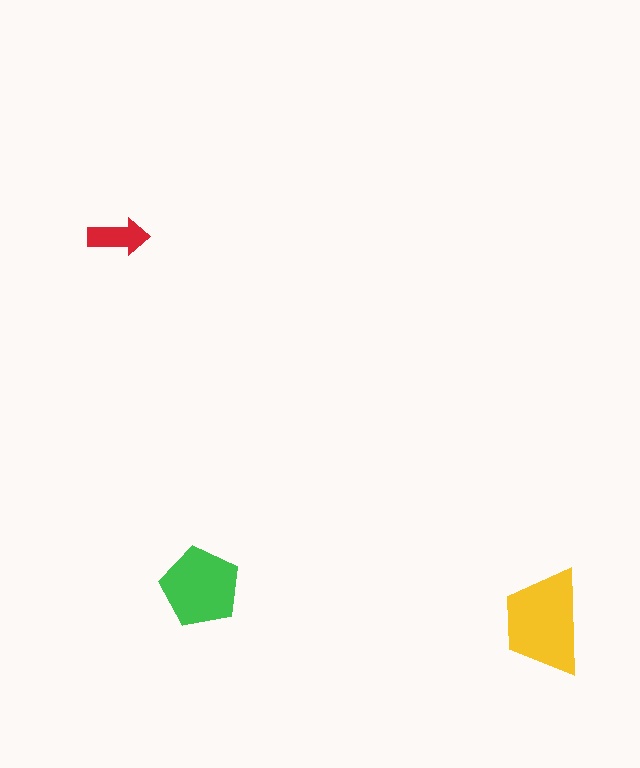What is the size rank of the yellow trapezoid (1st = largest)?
1st.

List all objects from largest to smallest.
The yellow trapezoid, the green pentagon, the red arrow.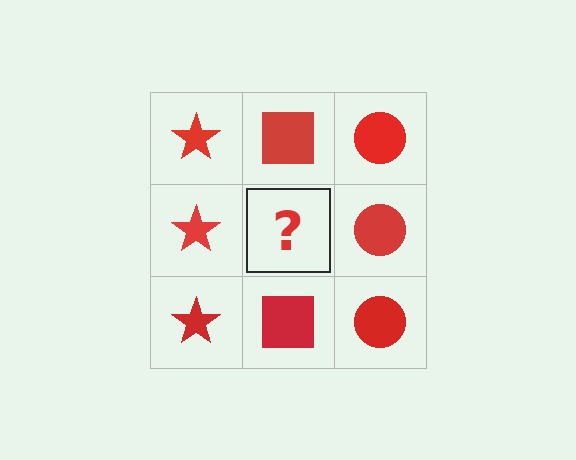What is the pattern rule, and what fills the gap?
The rule is that each column has a consistent shape. The gap should be filled with a red square.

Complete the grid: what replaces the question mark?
The question mark should be replaced with a red square.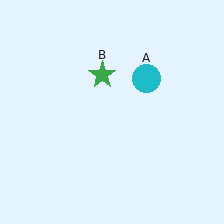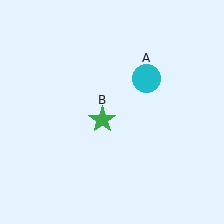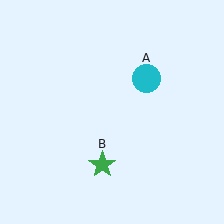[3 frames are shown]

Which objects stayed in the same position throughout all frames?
Cyan circle (object A) remained stationary.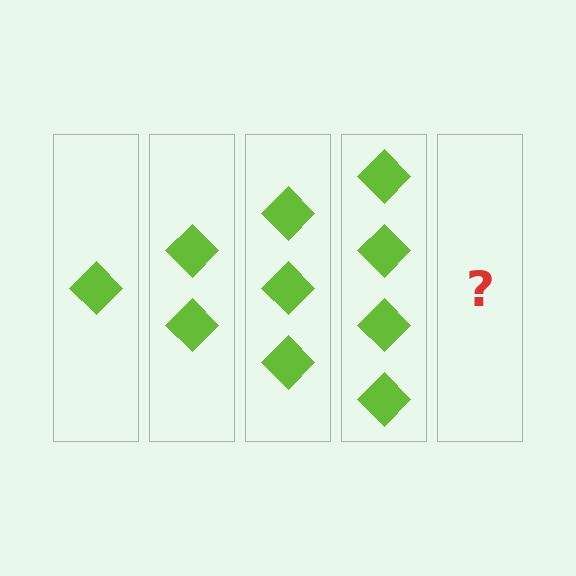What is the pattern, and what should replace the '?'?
The pattern is that each step adds one more diamond. The '?' should be 5 diamonds.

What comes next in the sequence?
The next element should be 5 diamonds.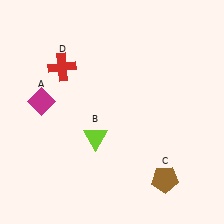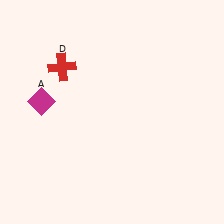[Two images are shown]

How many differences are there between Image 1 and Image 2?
There are 2 differences between the two images.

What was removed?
The lime triangle (B), the brown pentagon (C) were removed in Image 2.